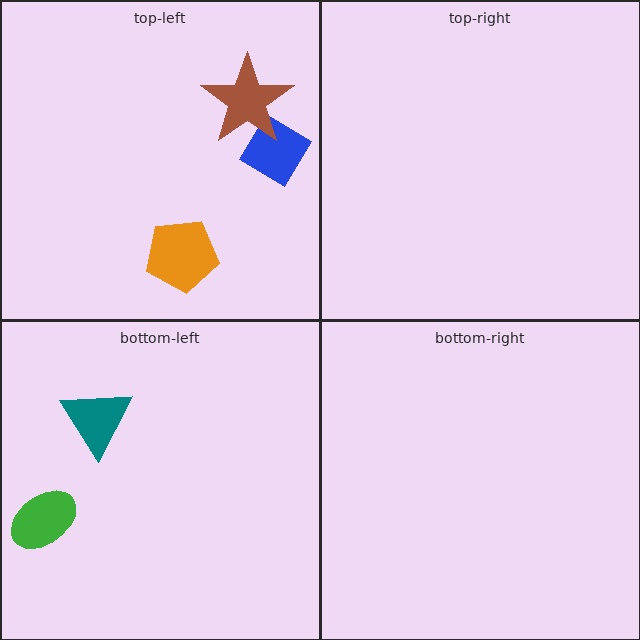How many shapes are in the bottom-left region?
2.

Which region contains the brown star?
The top-left region.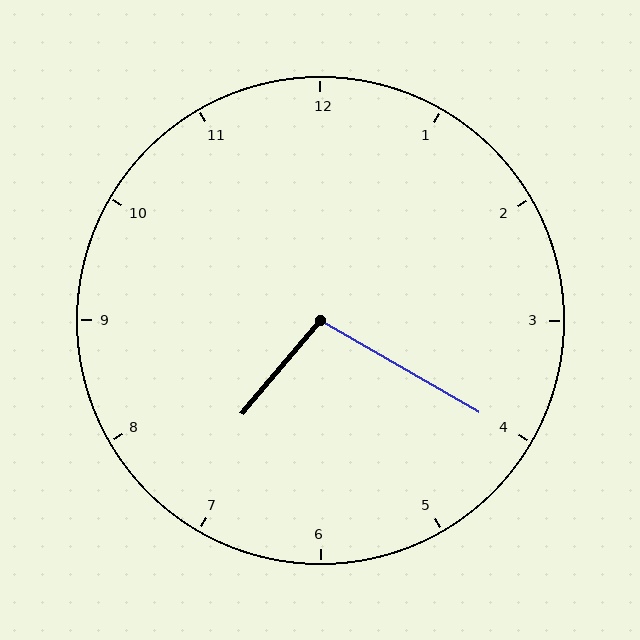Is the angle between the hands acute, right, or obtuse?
It is obtuse.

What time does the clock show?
7:20.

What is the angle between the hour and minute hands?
Approximately 100 degrees.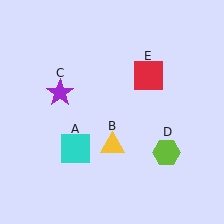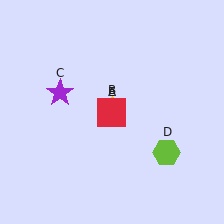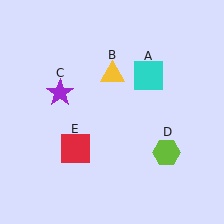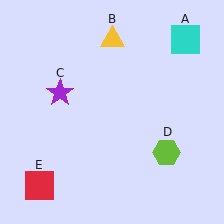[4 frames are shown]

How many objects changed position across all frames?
3 objects changed position: cyan square (object A), yellow triangle (object B), red square (object E).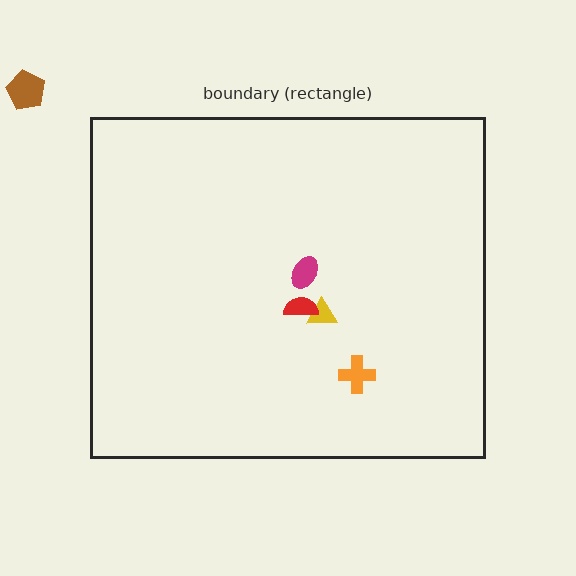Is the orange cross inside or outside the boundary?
Inside.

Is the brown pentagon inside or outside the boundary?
Outside.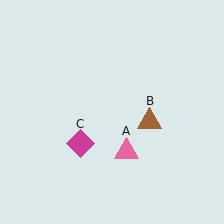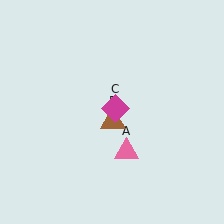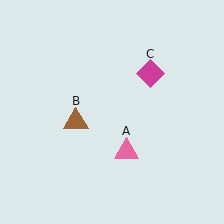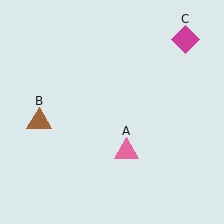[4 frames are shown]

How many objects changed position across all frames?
2 objects changed position: brown triangle (object B), magenta diamond (object C).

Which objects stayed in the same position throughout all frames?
Pink triangle (object A) remained stationary.